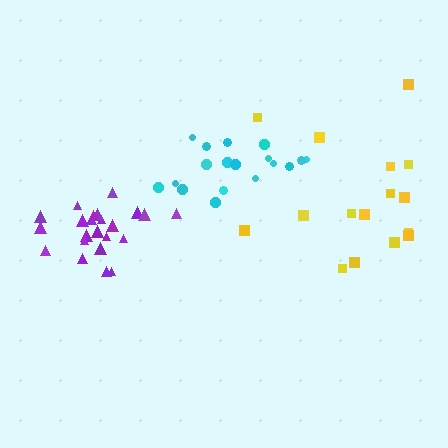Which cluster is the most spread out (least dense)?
Yellow.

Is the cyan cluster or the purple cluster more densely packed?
Purple.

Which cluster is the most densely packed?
Purple.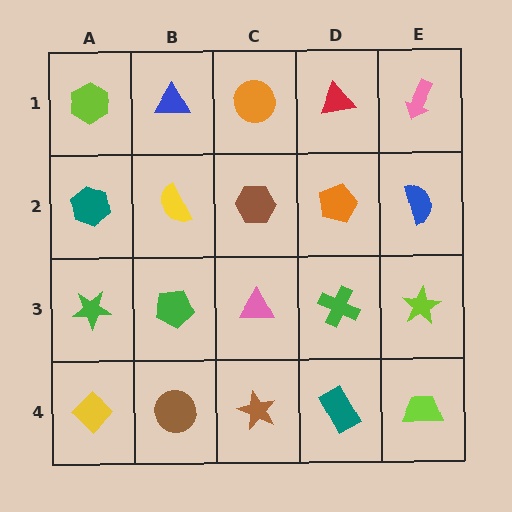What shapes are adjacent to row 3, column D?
An orange pentagon (row 2, column D), a teal rectangle (row 4, column D), a pink triangle (row 3, column C), a lime star (row 3, column E).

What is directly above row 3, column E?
A blue semicircle.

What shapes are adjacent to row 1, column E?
A blue semicircle (row 2, column E), a red triangle (row 1, column D).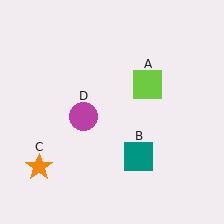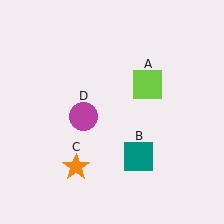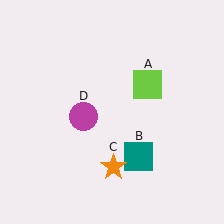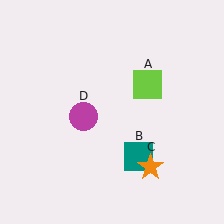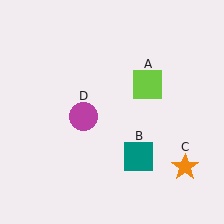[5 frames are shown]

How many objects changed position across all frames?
1 object changed position: orange star (object C).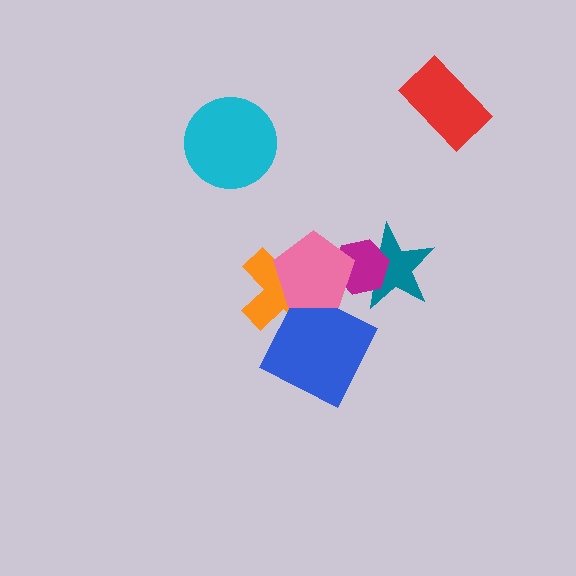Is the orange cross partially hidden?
Yes, it is partially covered by another shape.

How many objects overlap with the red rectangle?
0 objects overlap with the red rectangle.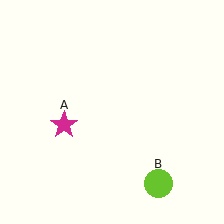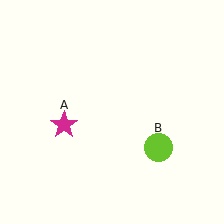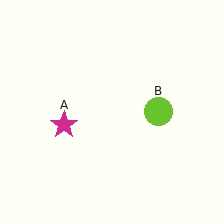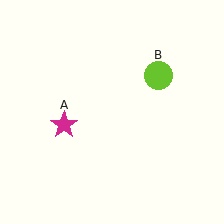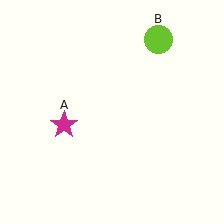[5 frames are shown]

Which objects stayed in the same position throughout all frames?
Magenta star (object A) remained stationary.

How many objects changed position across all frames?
1 object changed position: lime circle (object B).